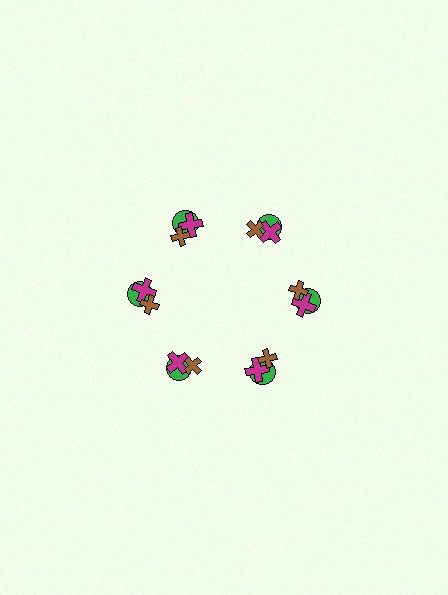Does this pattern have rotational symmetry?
Yes, this pattern has 6-fold rotational symmetry. It looks the same after rotating 60 degrees around the center.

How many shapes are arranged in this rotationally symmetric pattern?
There are 18 shapes, arranged in 6 groups of 3.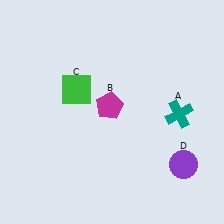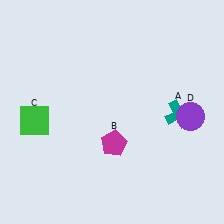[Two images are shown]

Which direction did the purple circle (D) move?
The purple circle (D) moved up.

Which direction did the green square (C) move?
The green square (C) moved left.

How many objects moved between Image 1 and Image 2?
3 objects moved between the two images.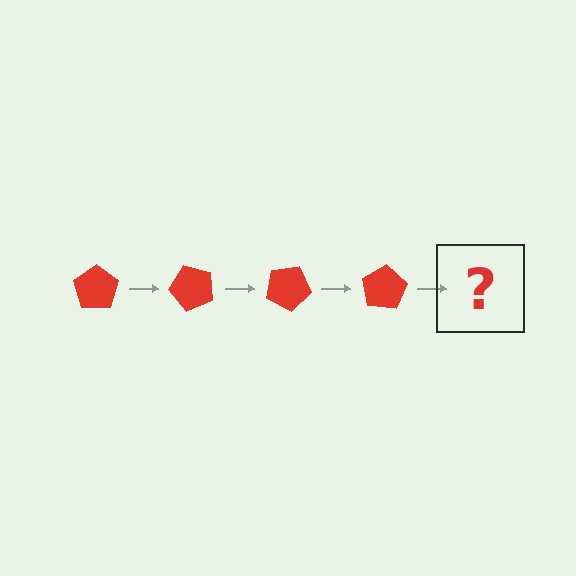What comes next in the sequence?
The next element should be a red pentagon rotated 200 degrees.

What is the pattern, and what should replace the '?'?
The pattern is that the pentagon rotates 50 degrees each step. The '?' should be a red pentagon rotated 200 degrees.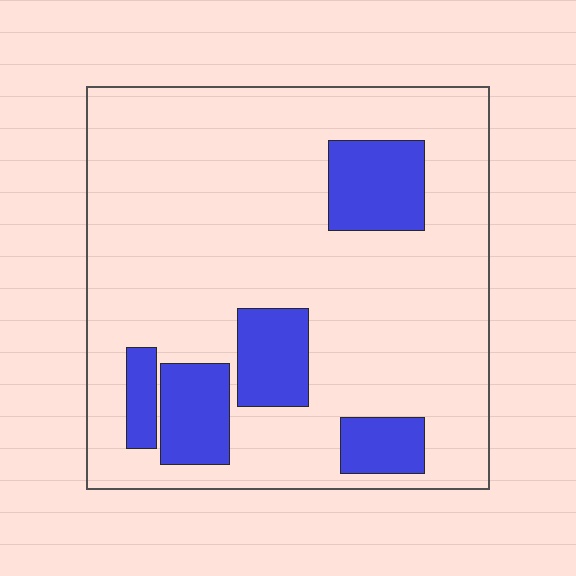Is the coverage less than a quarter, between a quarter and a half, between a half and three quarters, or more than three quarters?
Less than a quarter.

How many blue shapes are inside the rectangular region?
5.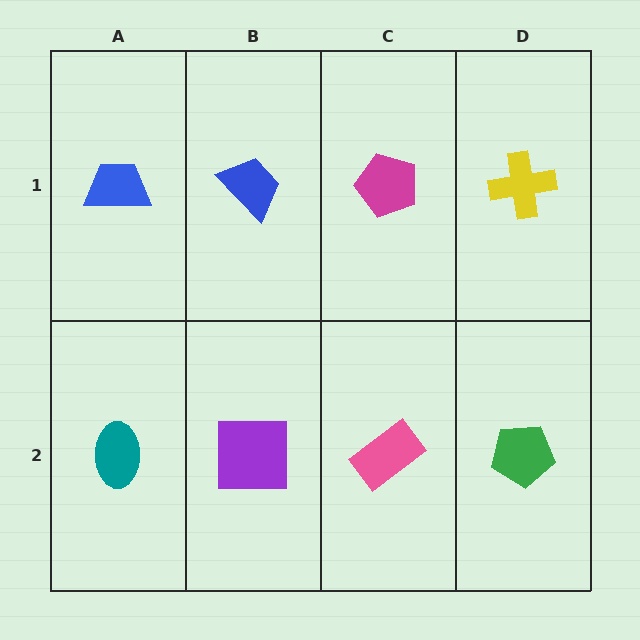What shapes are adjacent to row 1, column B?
A purple square (row 2, column B), a blue trapezoid (row 1, column A), a magenta pentagon (row 1, column C).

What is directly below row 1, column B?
A purple square.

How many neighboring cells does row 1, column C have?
3.